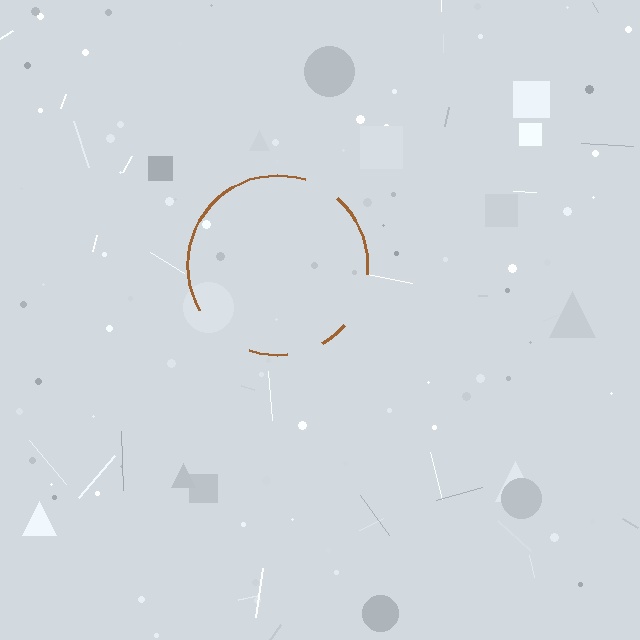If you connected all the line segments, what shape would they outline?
They would outline a circle.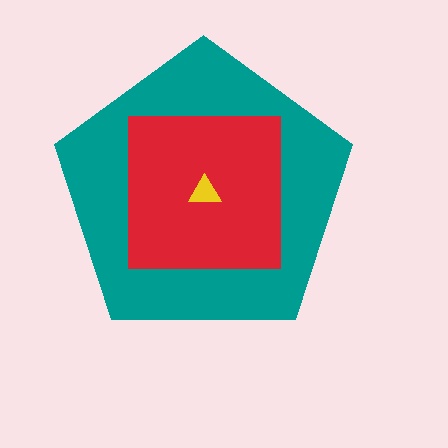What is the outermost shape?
The teal pentagon.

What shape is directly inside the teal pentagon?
The red square.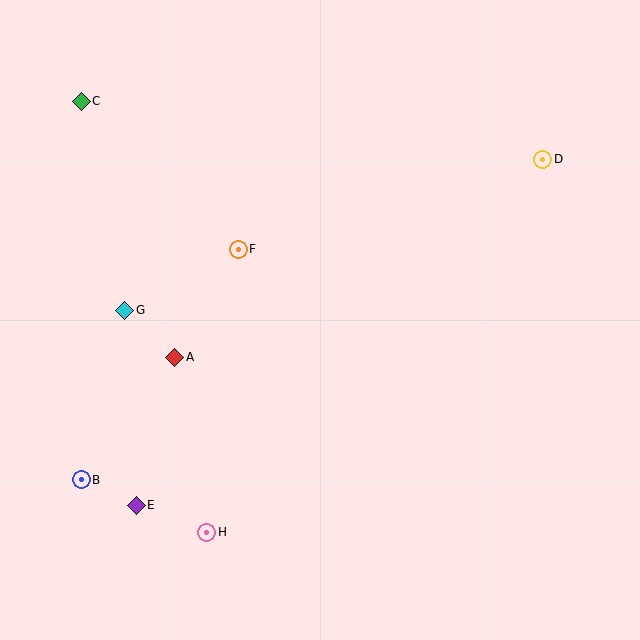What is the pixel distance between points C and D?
The distance between C and D is 465 pixels.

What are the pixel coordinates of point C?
Point C is at (81, 101).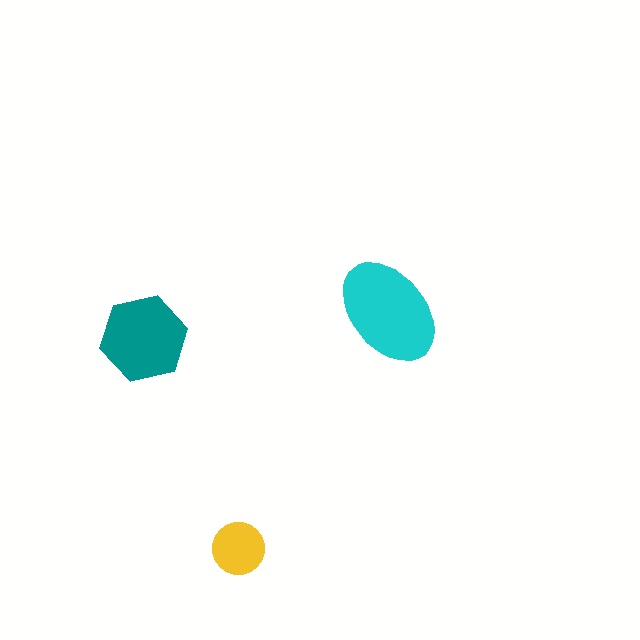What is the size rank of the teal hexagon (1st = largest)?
2nd.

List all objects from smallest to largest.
The yellow circle, the teal hexagon, the cyan ellipse.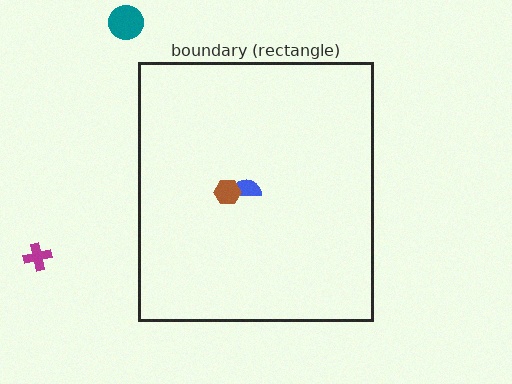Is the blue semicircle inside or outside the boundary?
Inside.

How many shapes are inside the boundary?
2 inside, 2 outside.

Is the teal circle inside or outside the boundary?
Outside.